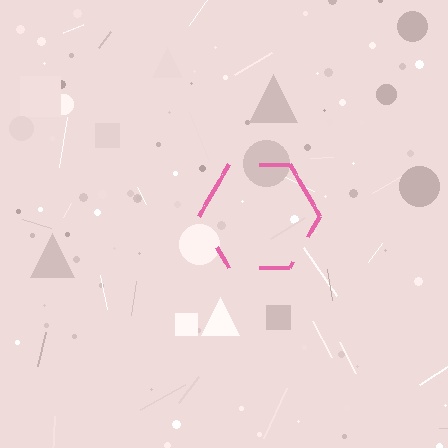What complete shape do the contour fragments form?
The contour fragments form a hexagon.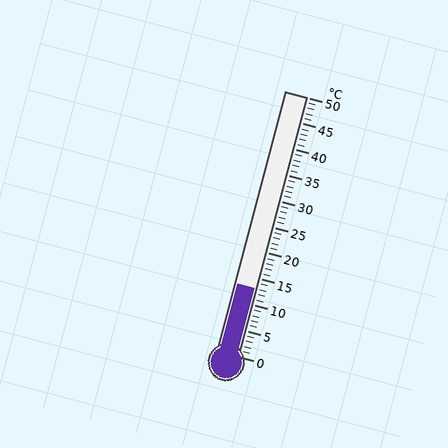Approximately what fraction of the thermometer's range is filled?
The thermometer is filled to approximately 25% of its range.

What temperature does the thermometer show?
The thermometer shows approximately 13°C.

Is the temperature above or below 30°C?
The temperature is below 30°C.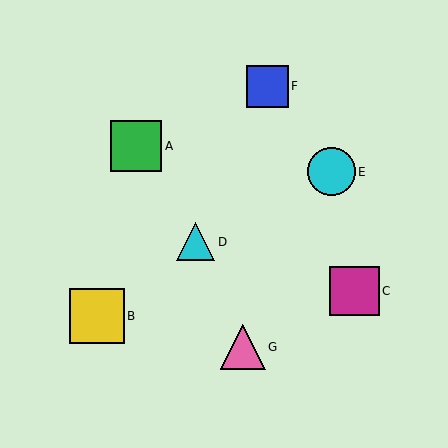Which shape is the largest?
The yellow square (labeled B) is the largest.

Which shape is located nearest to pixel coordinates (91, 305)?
The yellow square (labeled B) at (97, 316) is nearest to that location.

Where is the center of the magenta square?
The center of the magenta square is at (354, 291).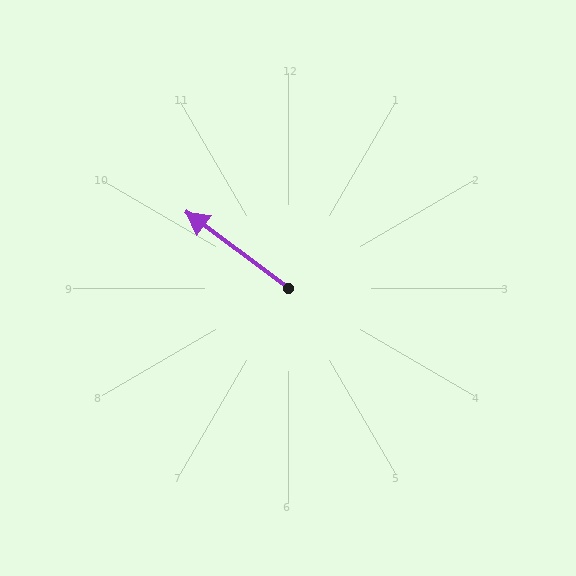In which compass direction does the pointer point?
Northwest.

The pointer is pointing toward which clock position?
Roughly 10 o'clock.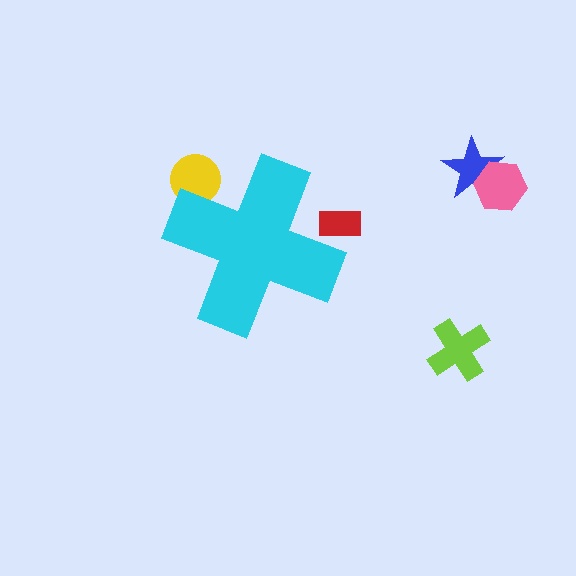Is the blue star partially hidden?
No, the blue star is fully visible.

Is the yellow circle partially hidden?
Yes, the yellow circle is partially hidden behind the cyan cross.